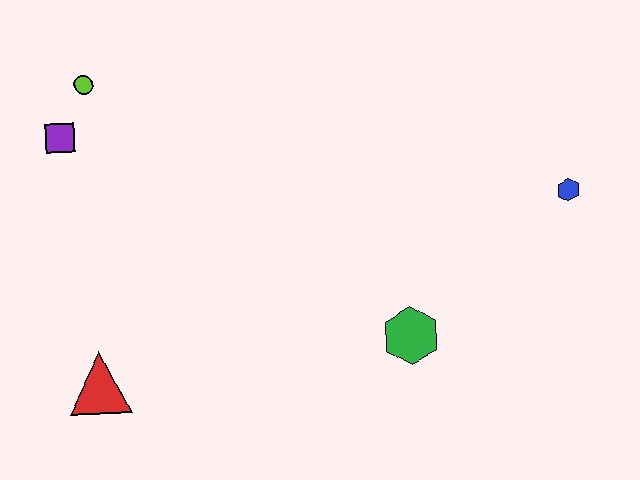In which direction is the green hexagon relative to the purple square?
The green hexagon is to the right of the purple square.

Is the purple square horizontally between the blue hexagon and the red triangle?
No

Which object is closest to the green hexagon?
The blue hexagon is closest to the green hexagon.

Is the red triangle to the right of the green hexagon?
No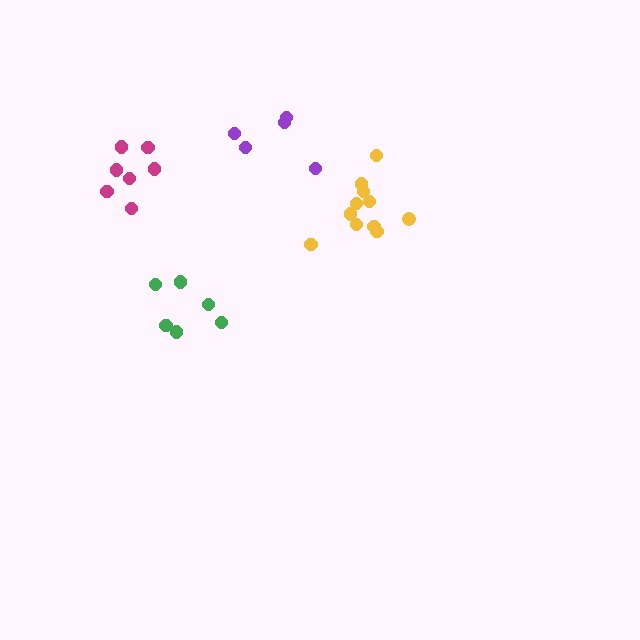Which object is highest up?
The purple cluster is topmost.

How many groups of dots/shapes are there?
There are 4 groups.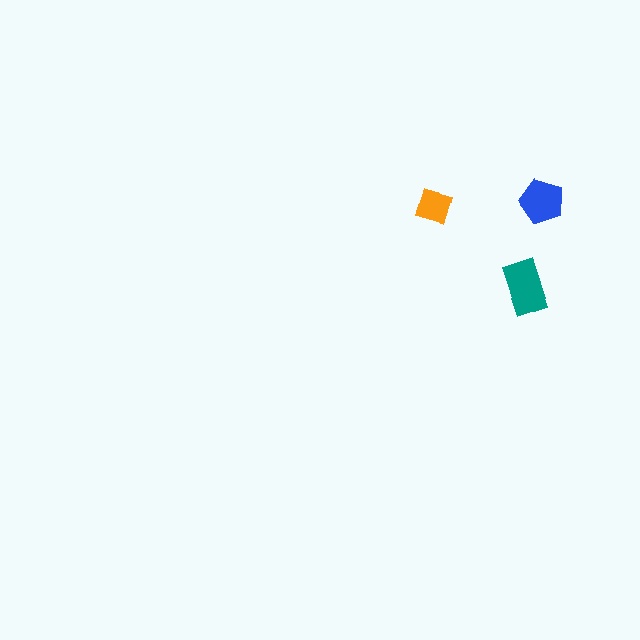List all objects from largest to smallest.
The teal rectangle, the blue pentagon, the orange diamond.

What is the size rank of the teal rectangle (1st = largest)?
1st.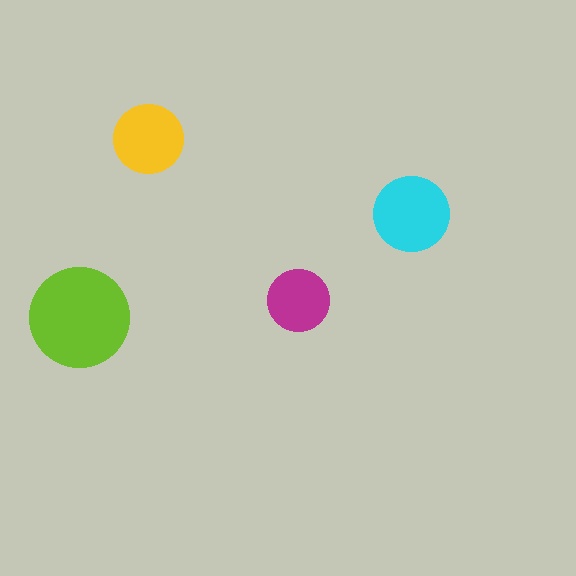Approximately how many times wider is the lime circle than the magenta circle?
About 1.5 times wider.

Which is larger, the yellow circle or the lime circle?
The lime one.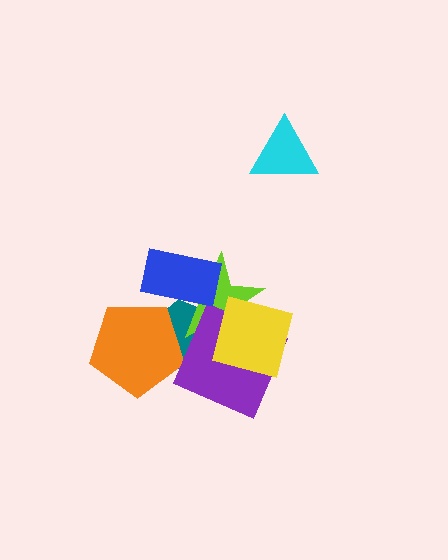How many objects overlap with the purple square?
3 objects overlap with the purple square.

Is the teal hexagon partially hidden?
Yes, it is partially covered by another shape.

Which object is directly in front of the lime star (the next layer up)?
The purple square is directly in front of the lime star.